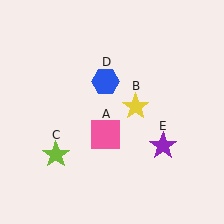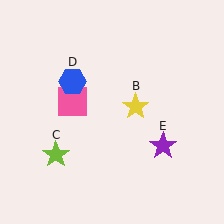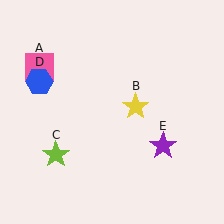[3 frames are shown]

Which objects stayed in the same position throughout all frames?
Yellow star (object B) and lime star (object C) and purple star (object E) remained stationary.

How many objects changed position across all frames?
2 objects changed position: pink square (object A), blue hexagon (object D).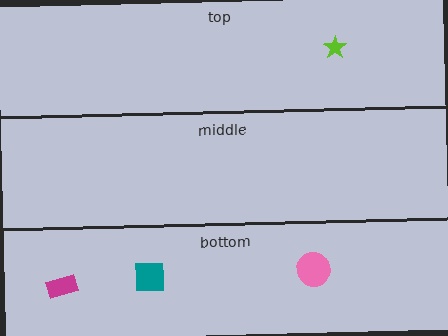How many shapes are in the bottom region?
3.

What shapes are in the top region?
The lime star.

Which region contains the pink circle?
The bottom region.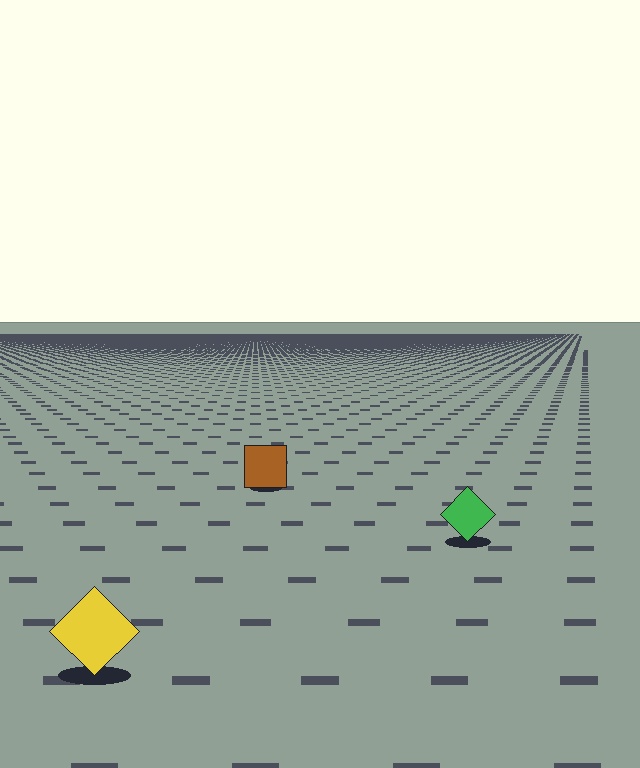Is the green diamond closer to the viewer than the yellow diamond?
No. The yellow diamond is closer — you can tell from the texture gradient: the ground texture is coarser near it.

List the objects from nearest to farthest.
From nearest to farthest: the yellow diamond, the green diamond, the brown square.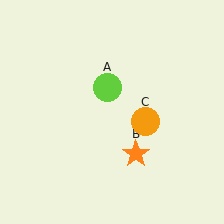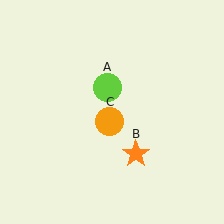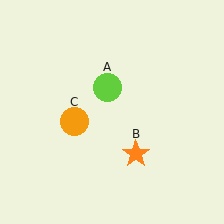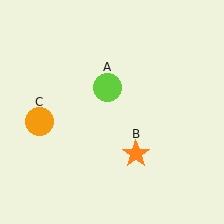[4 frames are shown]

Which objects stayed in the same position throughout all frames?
Lime circle (object A) and orange star (object B) remained stationary.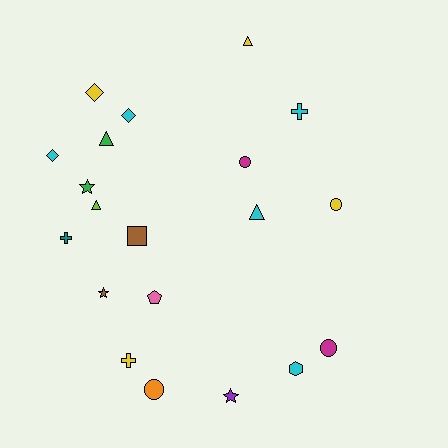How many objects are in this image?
There are 20 objects.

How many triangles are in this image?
There are 4 triangles.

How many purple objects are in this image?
There is 1 purple object.